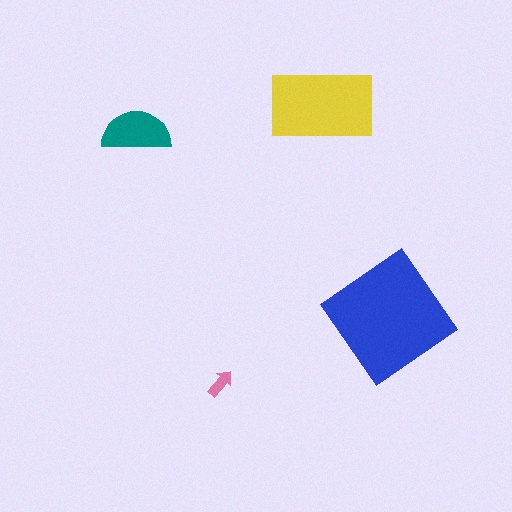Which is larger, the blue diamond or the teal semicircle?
The blue diamond.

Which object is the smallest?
The pink arrow.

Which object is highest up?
The yellow rectangle is topmost.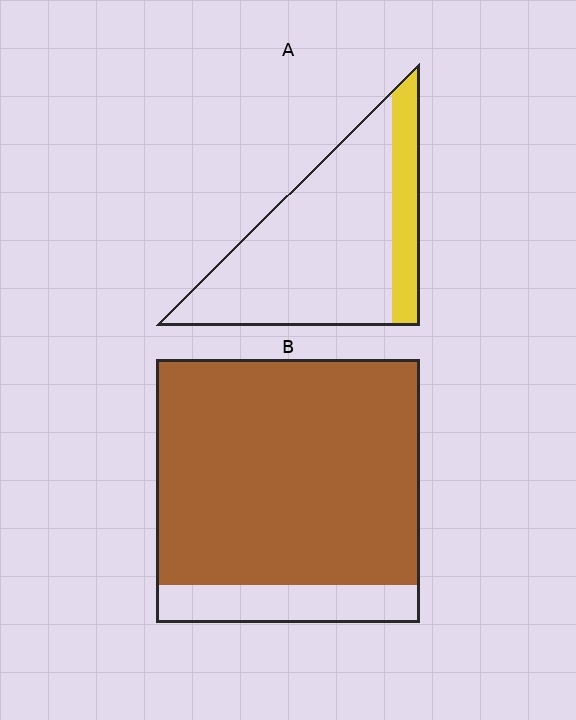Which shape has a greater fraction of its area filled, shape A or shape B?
Shape B.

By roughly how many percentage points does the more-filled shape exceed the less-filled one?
By roughly 65 percentage points (B over A).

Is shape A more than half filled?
No.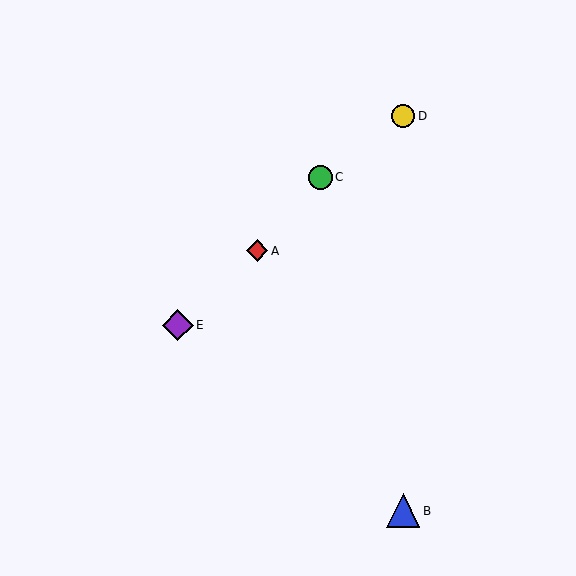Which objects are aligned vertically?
Objects B, D are aligned vertically.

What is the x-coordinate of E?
Object E is at x≈178.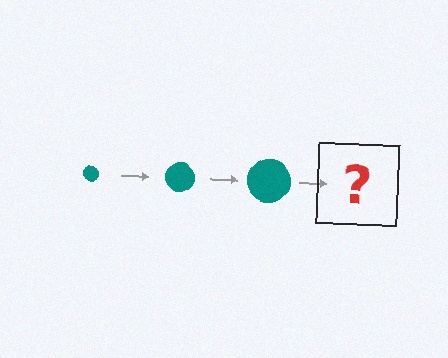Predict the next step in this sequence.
The next step is a teal circle, larger than the previous one.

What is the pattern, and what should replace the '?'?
The pattern is that the circle gets progressively larger each step. The '?' should be a teal circle, larger than the previous one.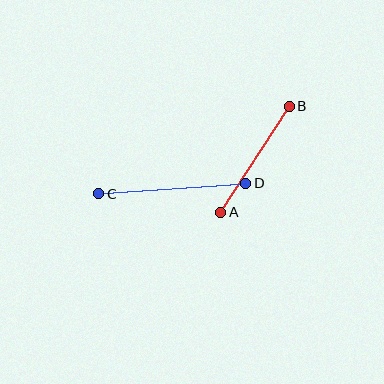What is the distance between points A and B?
The distance is approximately 127 pixels.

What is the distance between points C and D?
The distance is approximately 147 pixels.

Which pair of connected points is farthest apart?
Points C and D are farthest apart.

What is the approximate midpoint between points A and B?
The midpoint is at approximately (255, 159) pixels.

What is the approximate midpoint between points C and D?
The midpoint is at approximately (172, 188) pixels.